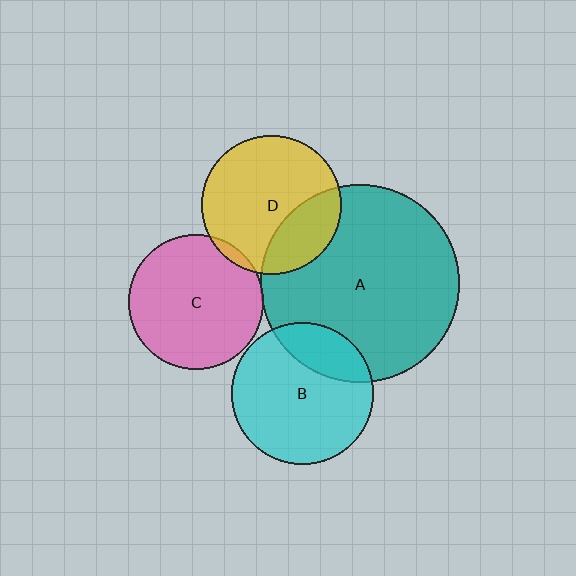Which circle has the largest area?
Circle A (teal).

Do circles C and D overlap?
Yes.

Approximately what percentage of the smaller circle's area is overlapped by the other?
Approximately 5%.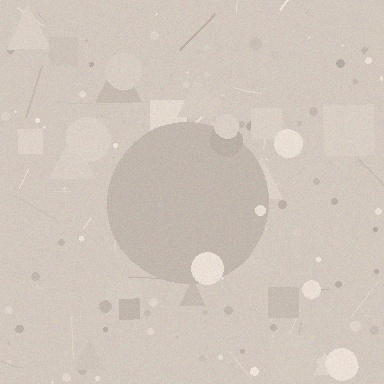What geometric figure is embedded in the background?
A circle is embedded in the background.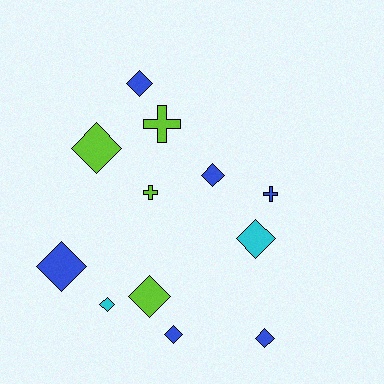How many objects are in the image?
There are 12 objects.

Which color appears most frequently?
Blue, with 6 objects.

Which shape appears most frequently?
Diamond, with 9 objects.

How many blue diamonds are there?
There are 5 blue diamonds.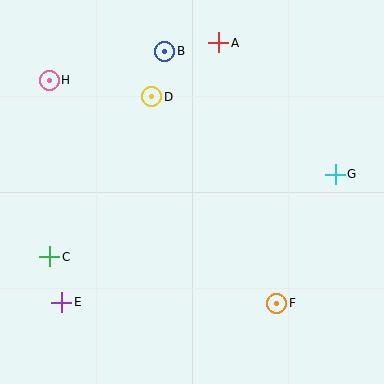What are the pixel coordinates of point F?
Point F is at (277, 303).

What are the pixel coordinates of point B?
Point B is at (165, 51).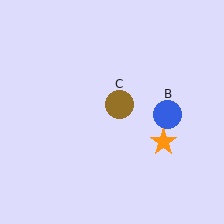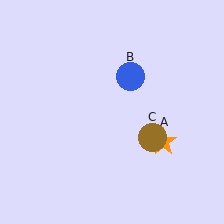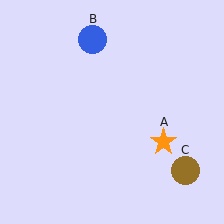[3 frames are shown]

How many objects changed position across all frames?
2 objects changed position: blue circle (object B), brown circle (object C).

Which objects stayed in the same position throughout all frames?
Orange star (object A) remained stationary.